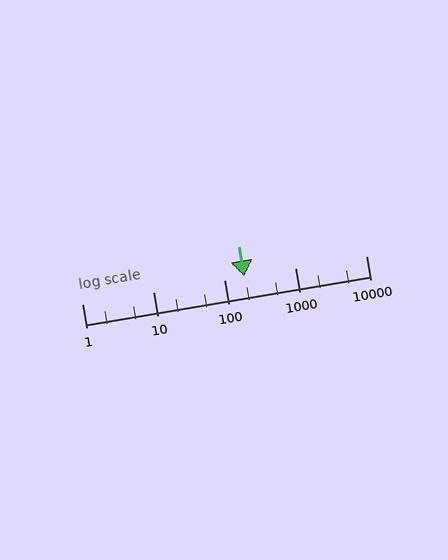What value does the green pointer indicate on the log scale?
The pointer indicates approximately 190.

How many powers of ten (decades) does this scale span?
The scale spans 4 decades, from 1 to 10000.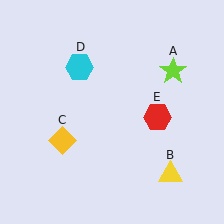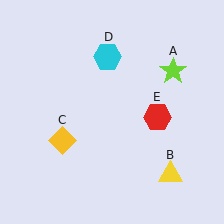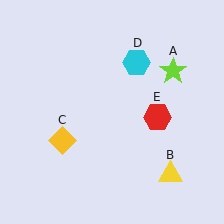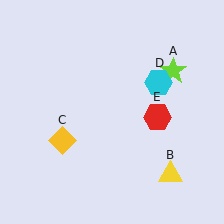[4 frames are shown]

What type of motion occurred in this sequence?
The cyan hexagon (object D) rotated clockwise around the center of the scene.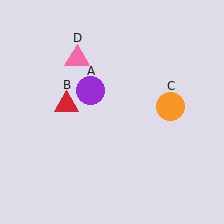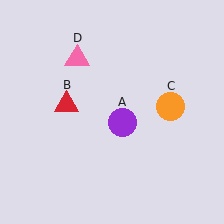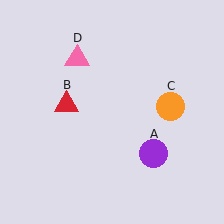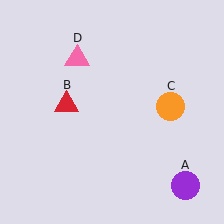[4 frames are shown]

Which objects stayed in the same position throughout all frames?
Red triangle (object B) and orange circle (object C) and pink triangle (object D) remained stationary.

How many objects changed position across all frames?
1 object changed position: purple circle (object A).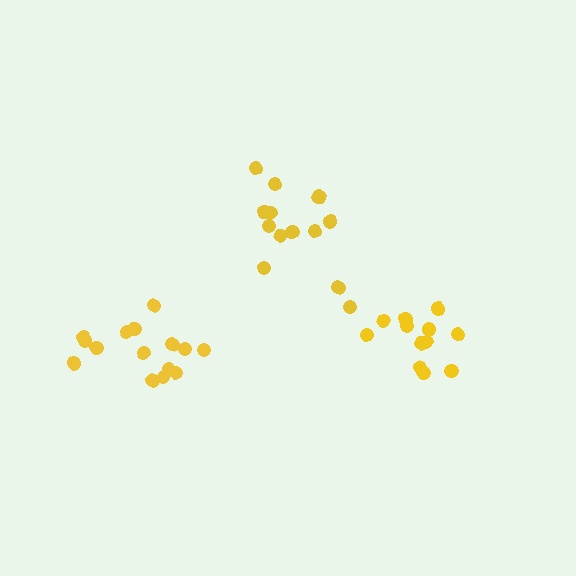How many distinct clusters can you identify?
There are 3 distinct clusters.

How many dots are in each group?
Group 1: 12 dots, Group 2: 13 dots, Group 3: 15 dots (40 total).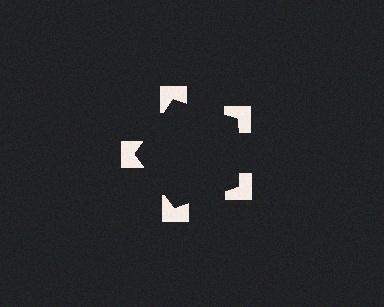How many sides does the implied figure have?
5 sides.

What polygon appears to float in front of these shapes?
An illusory pentagon — its edges are inferred from the aligned wedge cuts in the notched squares, not physically drawn.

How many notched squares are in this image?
There are 5 — one at each vertex of the illusory pentagon.